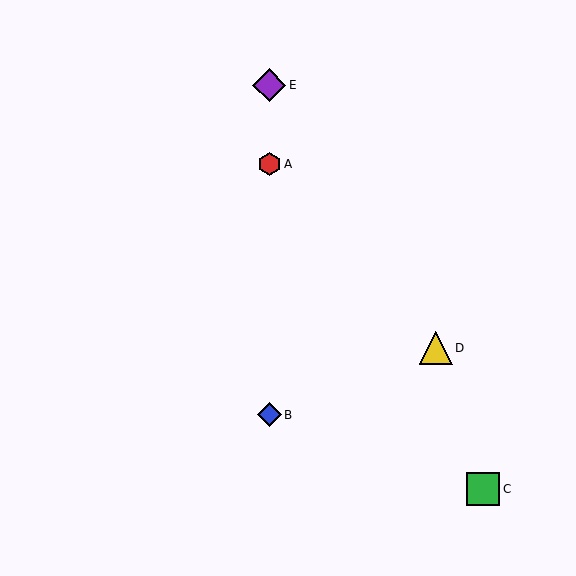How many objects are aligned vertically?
3 objects (A, B, E) are aligned vertically.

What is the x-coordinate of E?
Object E is at x≈269.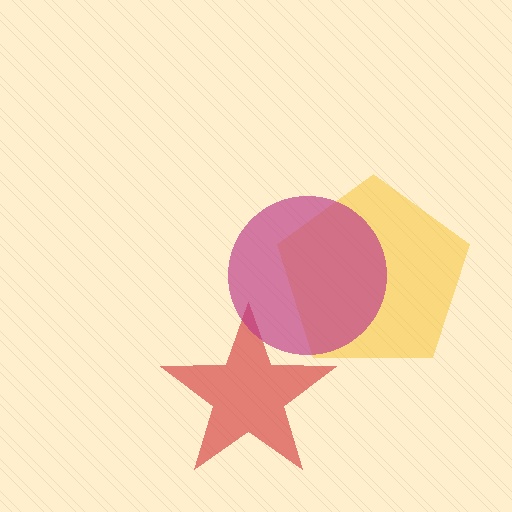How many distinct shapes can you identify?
There are 3 distinct shapes: a yellow pentagon, a red star, a magenta circle.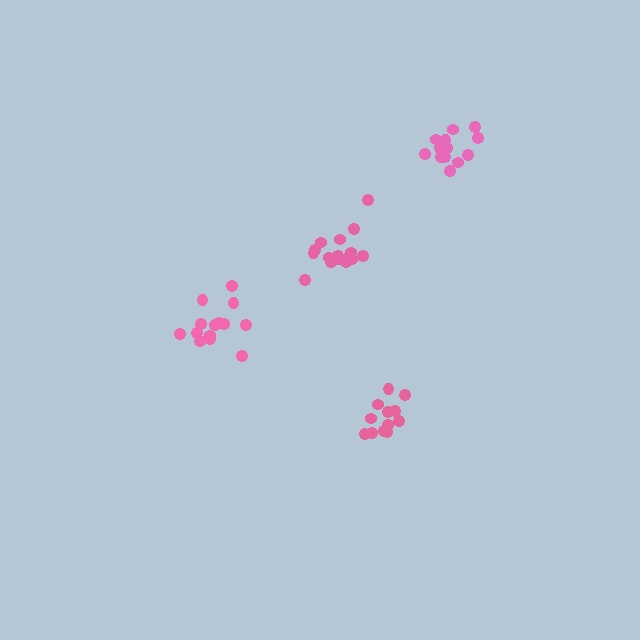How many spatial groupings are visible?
There are 4 spatial groupings.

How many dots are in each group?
Group 1: 14 dots, Group 2: 12 dots, Group 3: 17 dots, Group 4: 14 dots (57 total).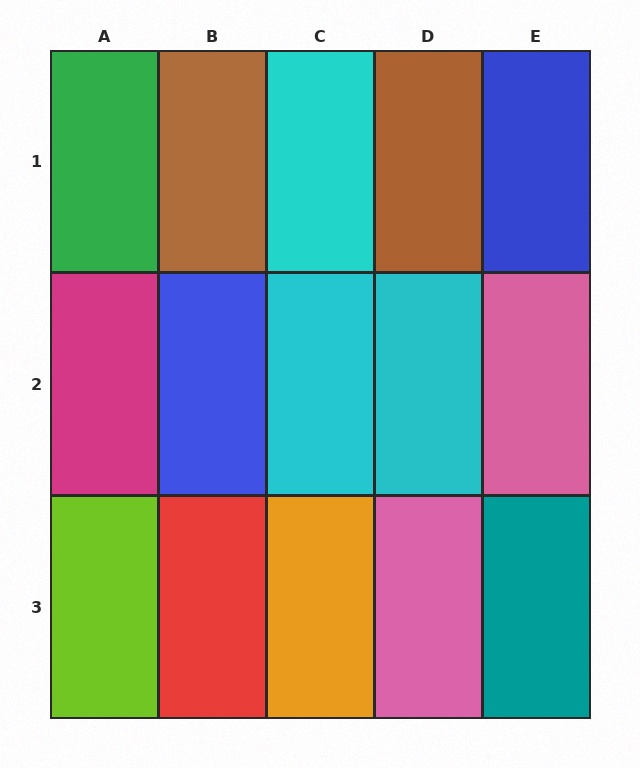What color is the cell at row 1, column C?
Cyan.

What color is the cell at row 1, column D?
Brown.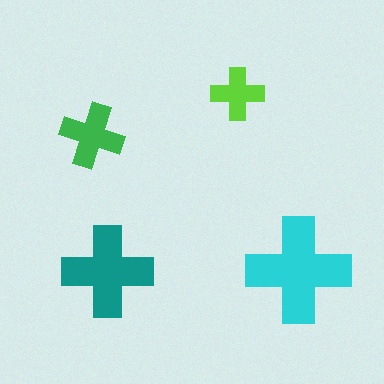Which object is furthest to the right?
The cyan cross is rightmost.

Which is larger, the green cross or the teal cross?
The teal one.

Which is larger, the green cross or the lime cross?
The green one.